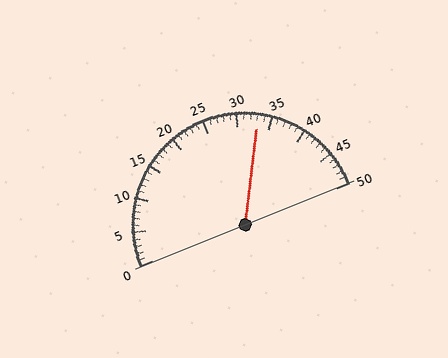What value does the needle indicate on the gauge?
The needle indicates approximately 33.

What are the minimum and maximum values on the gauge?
The gauge ranges from 0 to 50.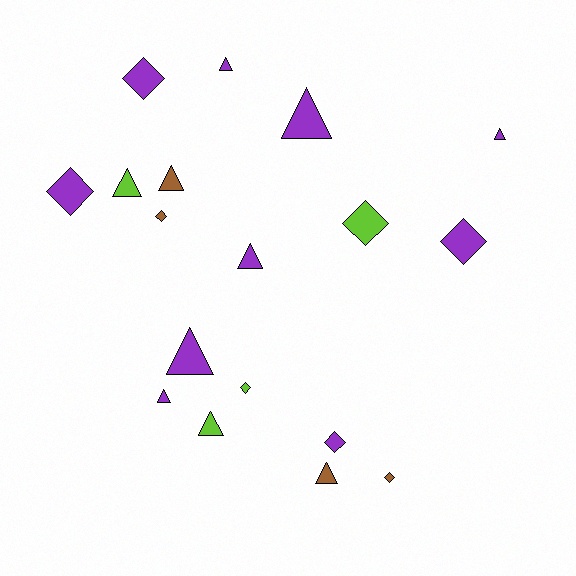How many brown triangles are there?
There are 2 brown triangles.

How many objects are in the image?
There are 18 objects.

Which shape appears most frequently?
Triangle, with 10 objects.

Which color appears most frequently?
Purple, with 10 objects.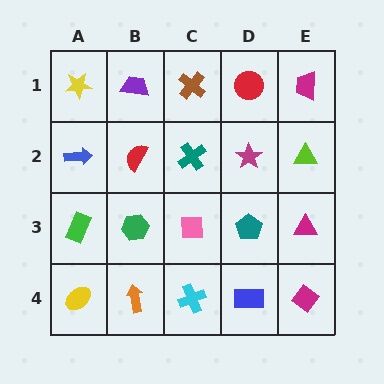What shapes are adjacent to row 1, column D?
A magenta star (row 2, column D), a brown cross (row 1, column C), a magenta trapezoid (row 1, column E).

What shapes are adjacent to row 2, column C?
A brown cross (row 1, column C), a pink square (row 3, column C), a red semicircle (row 2, column B), a magenta star (row 2, column D).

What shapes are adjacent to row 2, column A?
A yellow star (row 1, column A), a green rectangle (row 3, column A), a red semicircle (row 2, column B).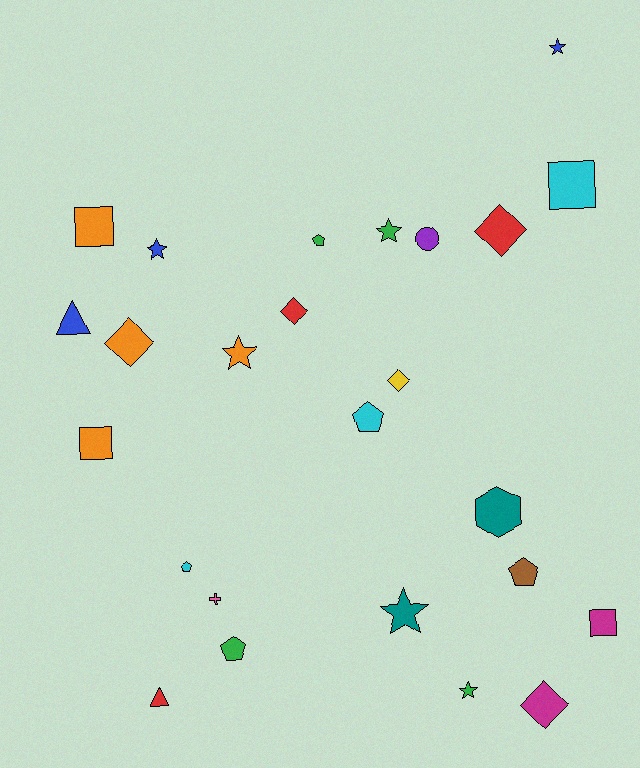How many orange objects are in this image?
There are 4 orange objects.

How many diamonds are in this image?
There are 5 diamonds.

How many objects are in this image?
There are 25 objects.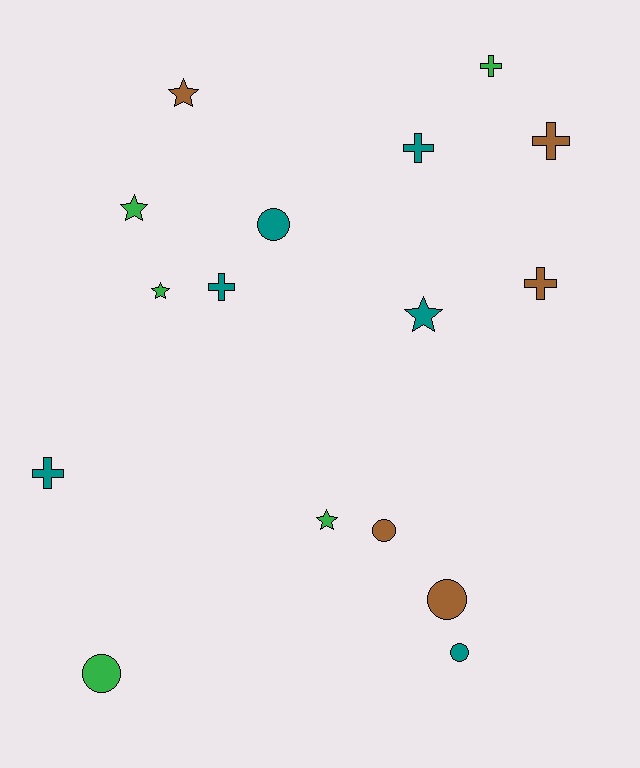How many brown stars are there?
There is 1 brown star.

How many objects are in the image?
There are 16 objects.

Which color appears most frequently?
Teal, with 6 objects.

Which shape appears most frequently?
Cross, with 6 objects.